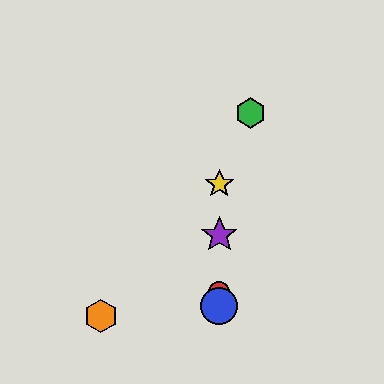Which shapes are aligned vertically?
The red circle, the blue circle, the yellow star, the purple star are aligned vertically.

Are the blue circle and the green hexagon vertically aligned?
No, the blue circle is at x≈219 and the green hexagon is at x≈250.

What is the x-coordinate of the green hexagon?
The green hexagon is at x≈250.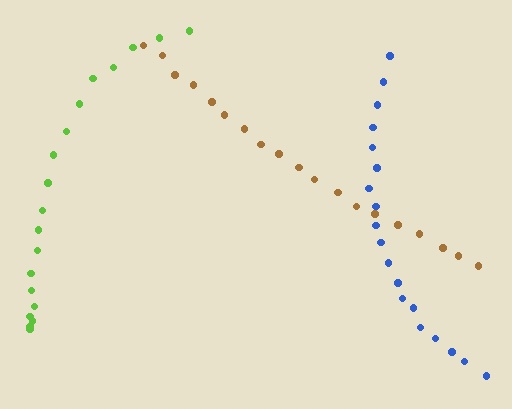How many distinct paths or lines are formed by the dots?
There are 3 distinct paths.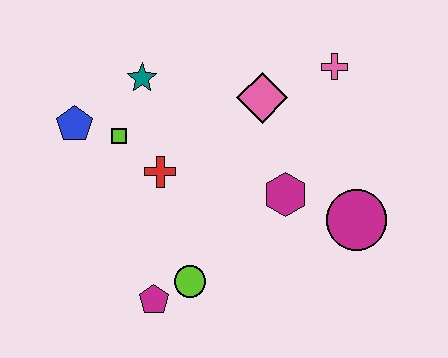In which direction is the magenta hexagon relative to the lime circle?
The magenta hexagon is to the right of the lime circle.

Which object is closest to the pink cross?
The pink diamond is closest to the pink cross.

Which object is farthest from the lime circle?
The pink cross is farthest from the lime circle.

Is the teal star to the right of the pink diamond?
No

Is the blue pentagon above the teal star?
No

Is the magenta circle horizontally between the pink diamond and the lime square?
No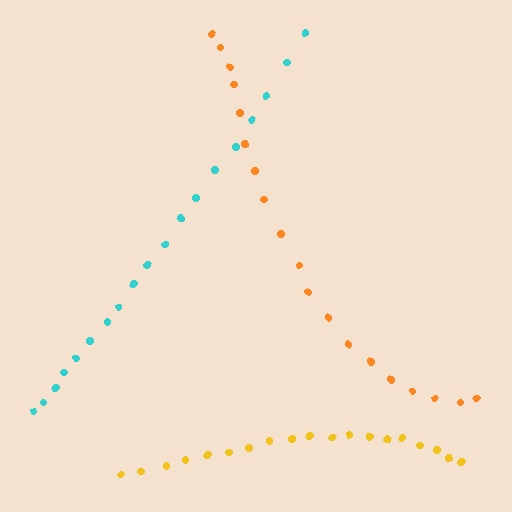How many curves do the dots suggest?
There are 3 distinct paths.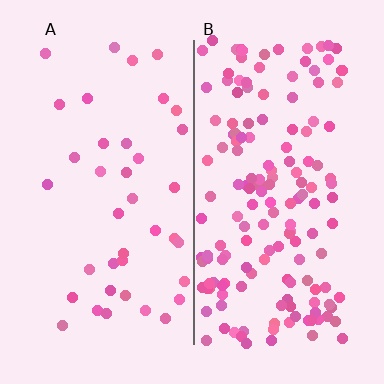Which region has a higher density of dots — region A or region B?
B (the right).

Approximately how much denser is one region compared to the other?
Approximately 4.0× — region B over region A.